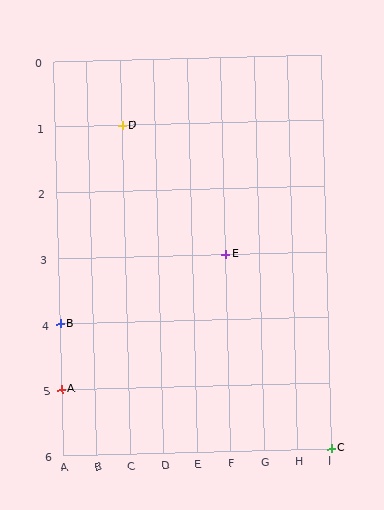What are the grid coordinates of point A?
Point A is at grid coordinates (A, 5).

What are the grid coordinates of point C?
Point C is at grid coordinates (I, 6).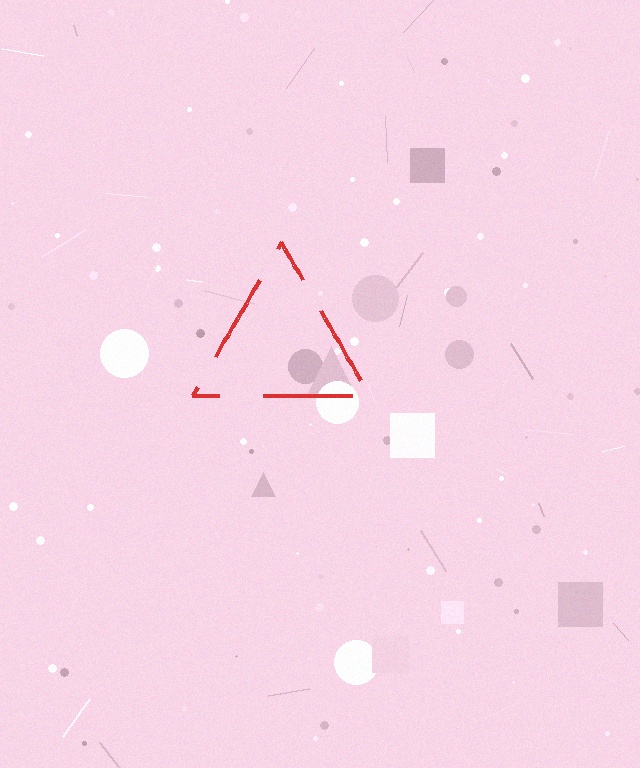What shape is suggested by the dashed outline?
The dashed outline suggests a triangle.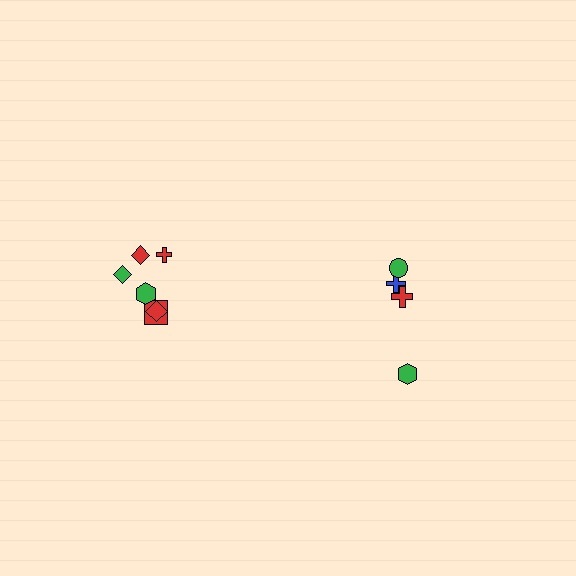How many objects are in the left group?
There are 6 objects.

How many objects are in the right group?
There are 4 objects.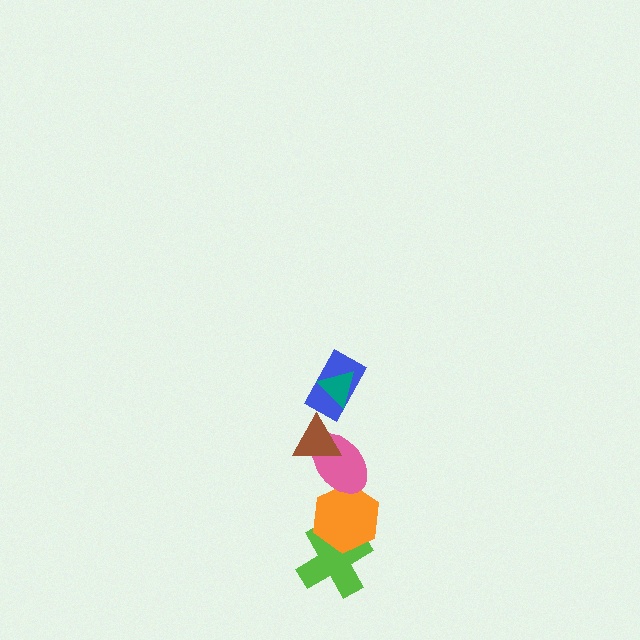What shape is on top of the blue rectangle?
The teal triangle is on top of the blue rectangle.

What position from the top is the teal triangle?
The teal triangle is 1st from the top.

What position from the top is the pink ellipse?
The pink ellipse is 4th from the top.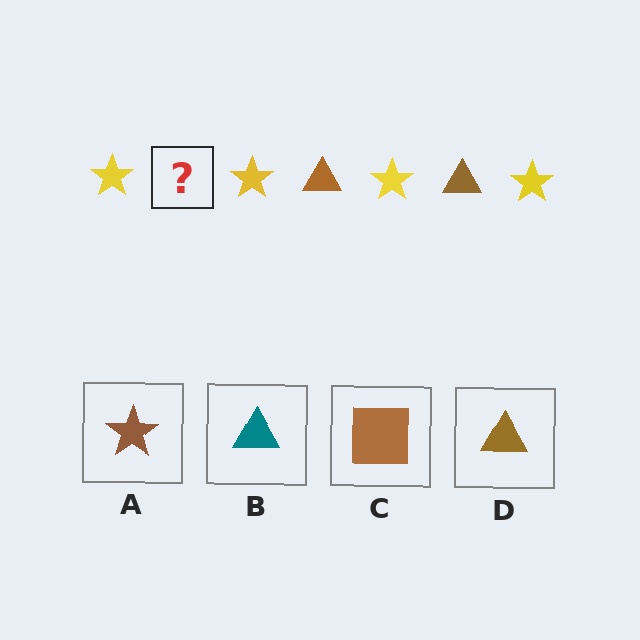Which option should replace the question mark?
Option D.